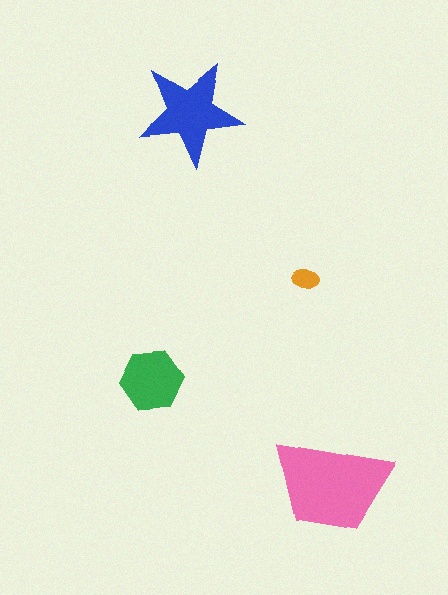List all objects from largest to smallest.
The pink trapezoid, the blue star, the green hexagon, the orange ellipse.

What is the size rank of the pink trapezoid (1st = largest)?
1st.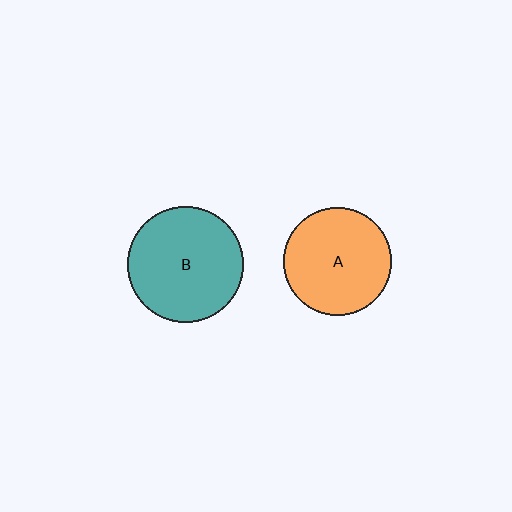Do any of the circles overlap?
No, none of the circles overlap.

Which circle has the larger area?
Circle B (teal).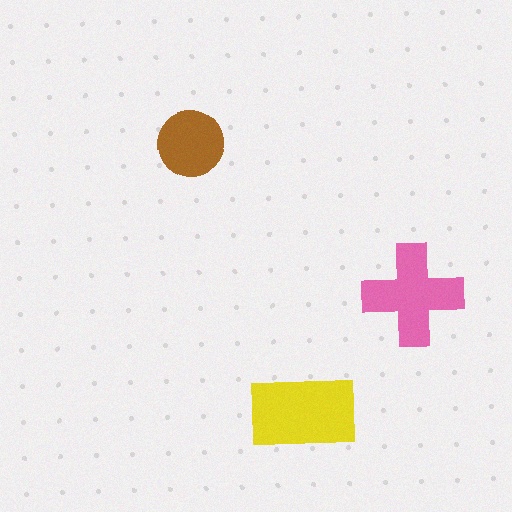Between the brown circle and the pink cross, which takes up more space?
The pink cross.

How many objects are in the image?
There are 3 objects in the image.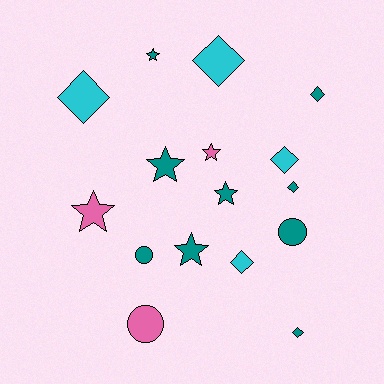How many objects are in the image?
There are 16 objects.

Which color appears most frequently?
Teal, with 9 objects.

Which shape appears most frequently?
Diamond, with 7 objects.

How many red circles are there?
There are no red circles.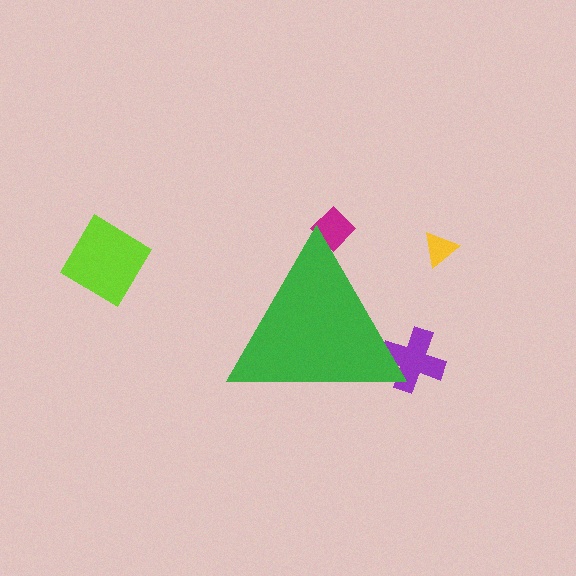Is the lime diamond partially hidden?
No, the lime diamond is fully visible.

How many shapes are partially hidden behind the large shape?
2 shapes are partially hidden.